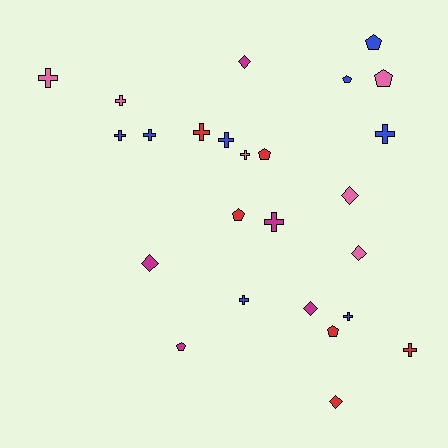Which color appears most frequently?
Blue, with 8 objects.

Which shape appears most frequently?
Cross, with 12 objects.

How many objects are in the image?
There are 25 objects.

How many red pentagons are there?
There are 3 red pentagons.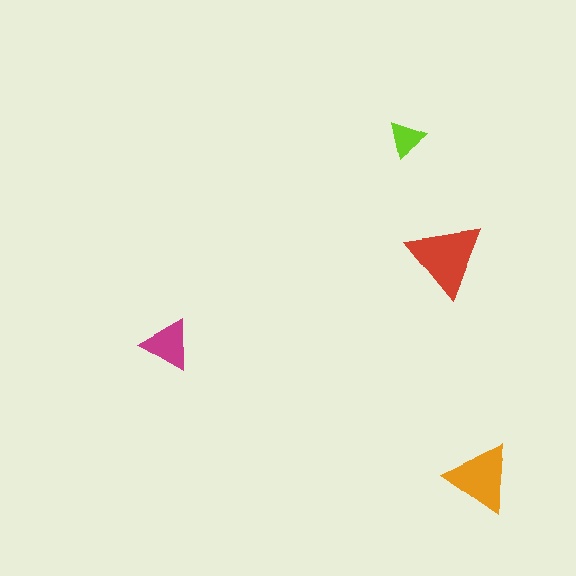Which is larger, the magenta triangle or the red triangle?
The red one.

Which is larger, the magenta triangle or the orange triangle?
The orange one.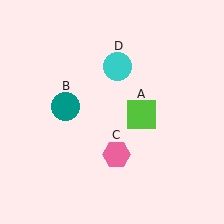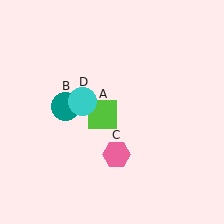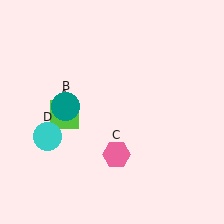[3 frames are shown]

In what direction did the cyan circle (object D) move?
The cyan circle (object D) moved down and to the left.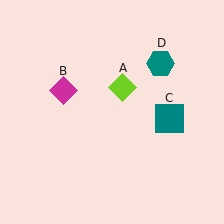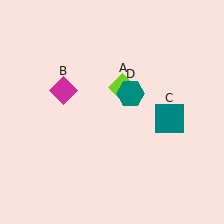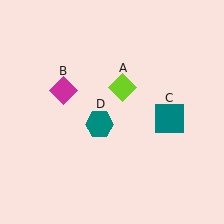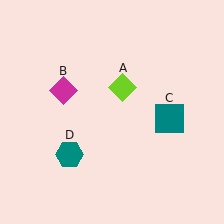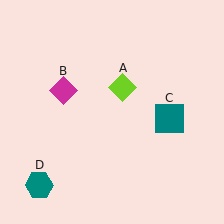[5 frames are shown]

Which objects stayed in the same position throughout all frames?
Lime diamond (object A) and magenta diamond (object B) and teal square (object C) remained stationary.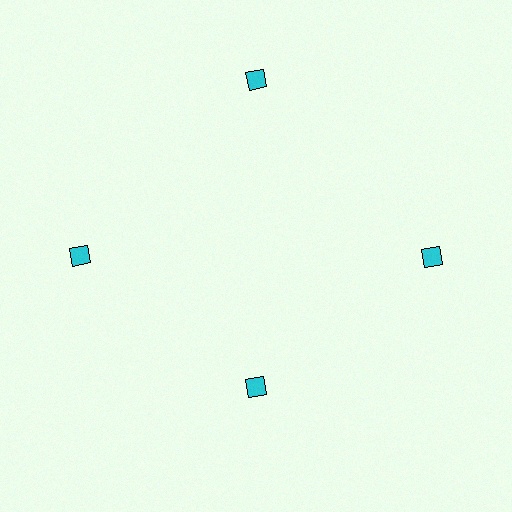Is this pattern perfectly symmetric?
No. The 4 cyan diamonds are arranged in a ring, but one element near the 6 o'clock position is pulled inward toward the center, breaking the 4-fold rotational symmetry.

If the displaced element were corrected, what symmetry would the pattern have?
It would have 4-fold rotational symmetry — the pattern would map onto itself every 90 degrees.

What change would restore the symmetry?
The symmetry would be restored by moving it outward, back onto the ring so that all 4 diamonds sit at equal angles and equal distance from the center.